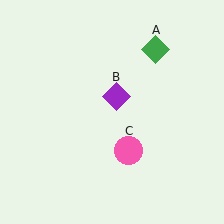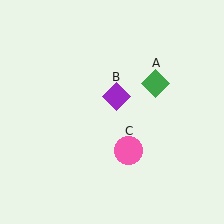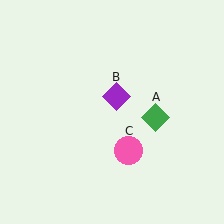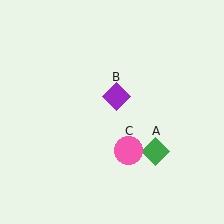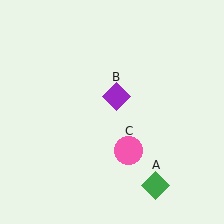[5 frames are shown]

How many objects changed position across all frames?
1 object changed position: green diamond (object A).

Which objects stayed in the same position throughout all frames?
Purple diamond (object B) and pink circle (object C) remained stationary.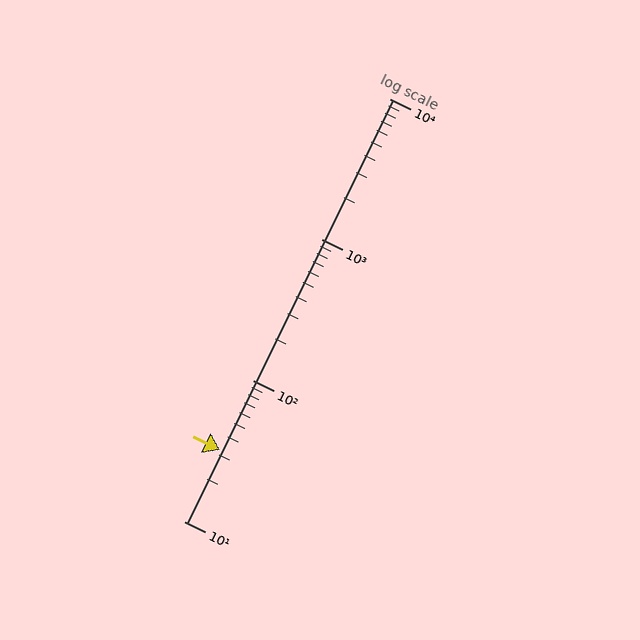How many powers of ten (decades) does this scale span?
The scale spans 3 decades, from 10 to 10000.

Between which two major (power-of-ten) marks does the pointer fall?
The pointer is between 10 and 100.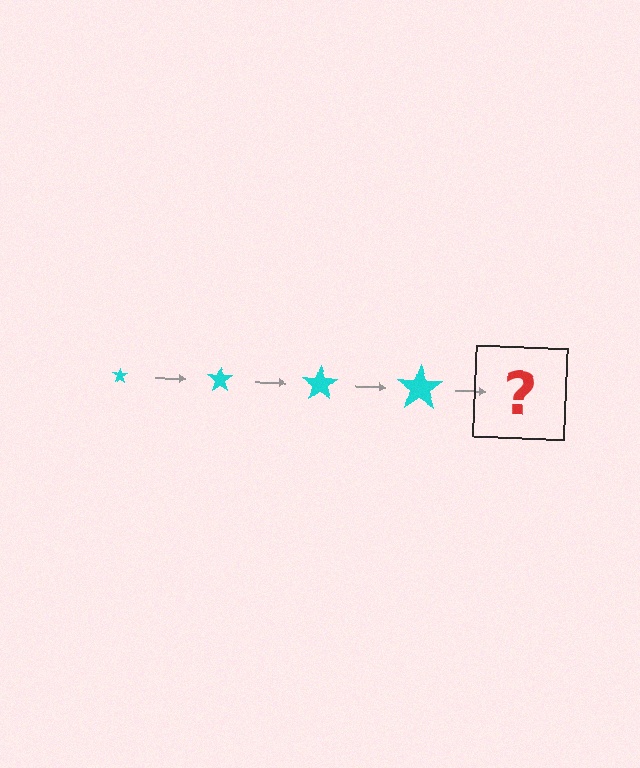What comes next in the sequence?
The next element should be a cyan star, larger than the previous one.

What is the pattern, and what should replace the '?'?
The pattern is that the star gets progressively larger each step. The '?' should be a cyan star, larger than the previous one.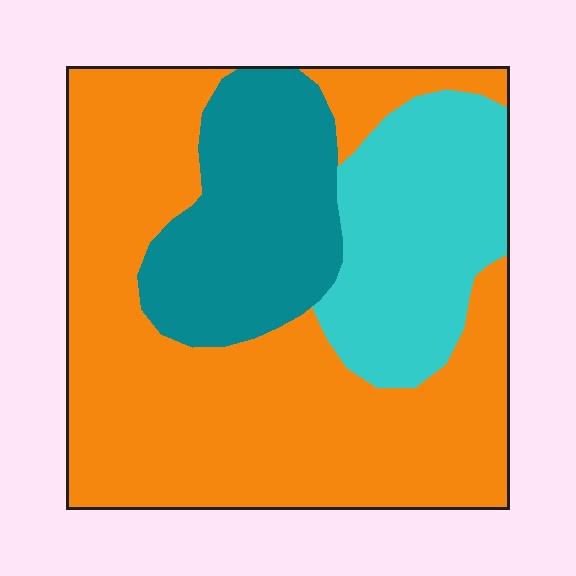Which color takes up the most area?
Orange, at roughly 60%.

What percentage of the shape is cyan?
Cyan takes up about one fifth (1/5) of the shape.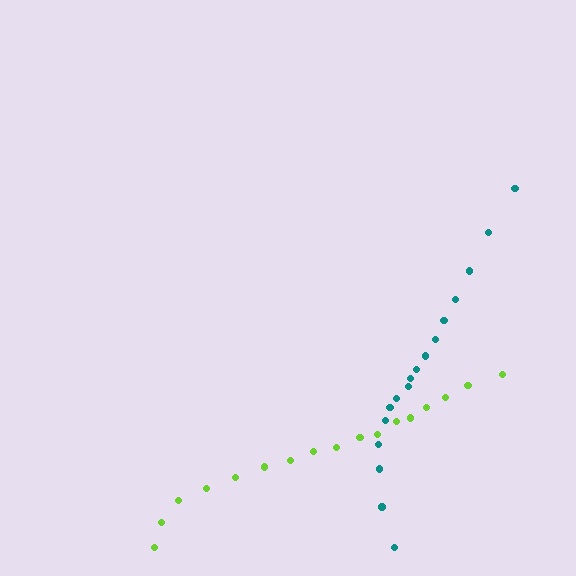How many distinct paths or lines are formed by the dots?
There are 2 distinct paths.